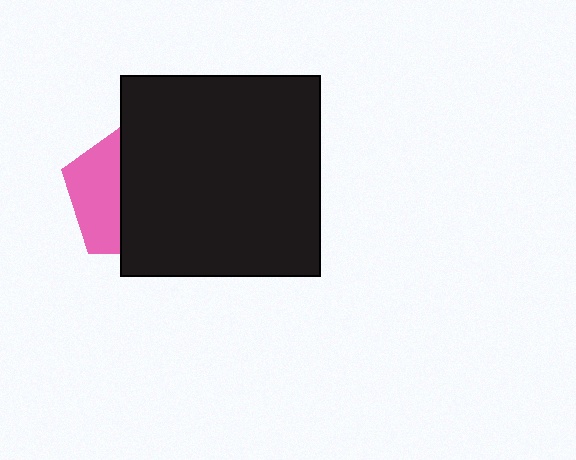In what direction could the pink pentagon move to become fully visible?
The pink pentagon could move left. That would shift it out from behind the black square entirely.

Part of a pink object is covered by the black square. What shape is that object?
It is a pentagon.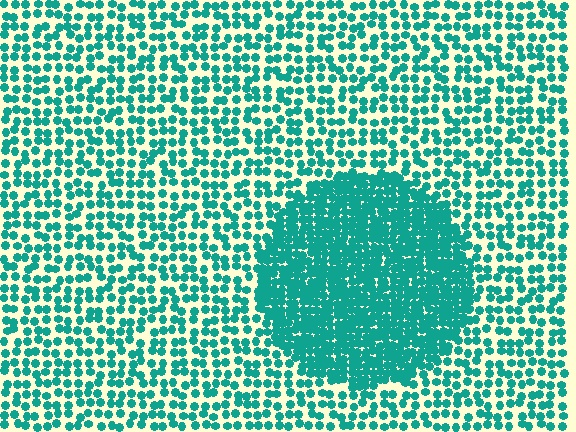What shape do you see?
I see a circle.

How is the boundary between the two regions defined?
The boundary is defined by a change in element density (approximately 2.3x ratio). All elements are the same color, size, and shape.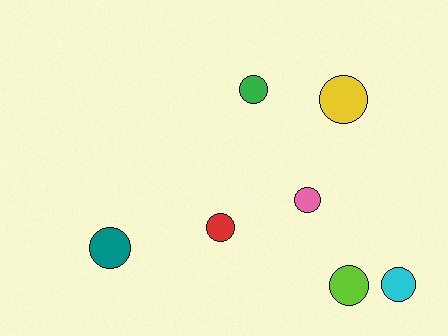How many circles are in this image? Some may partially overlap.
There are 7 circles.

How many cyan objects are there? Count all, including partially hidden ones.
There is 1 cyan object.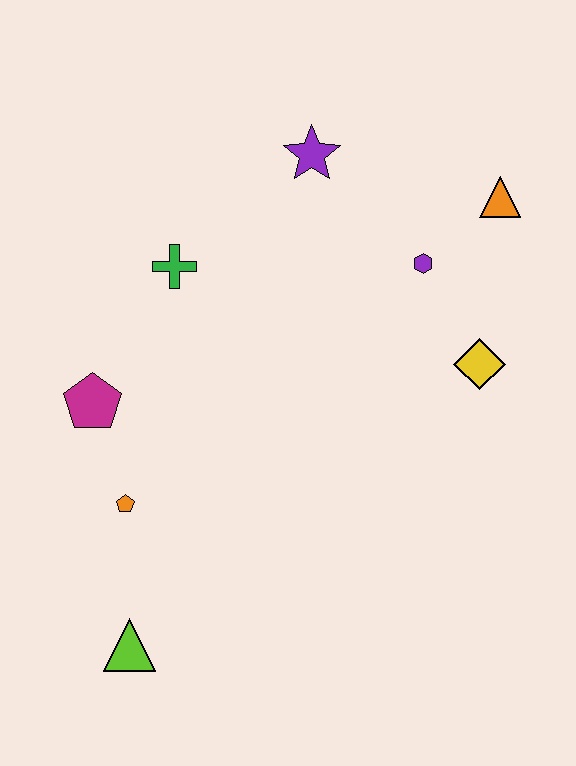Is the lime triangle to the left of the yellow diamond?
Yes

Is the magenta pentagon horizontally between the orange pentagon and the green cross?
No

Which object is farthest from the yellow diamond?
The lime triangle is farthest from the yellow diamond.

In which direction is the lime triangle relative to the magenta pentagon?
The lime triangle is below the magenta pentagon.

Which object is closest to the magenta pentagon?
The orange pentagon is closest to the magenta pentagon.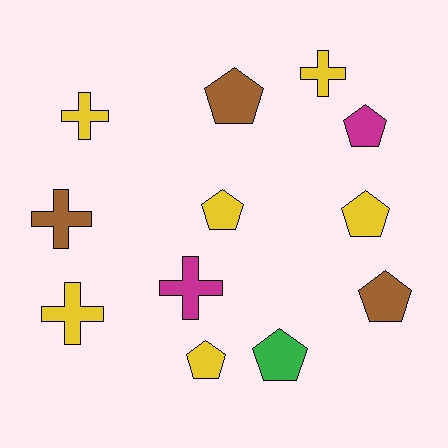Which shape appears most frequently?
Pentagon, with 7 objects.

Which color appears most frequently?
Yellow, with 6 objects.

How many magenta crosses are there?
There is 1 magenta cross.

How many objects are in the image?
There are 12 objects.